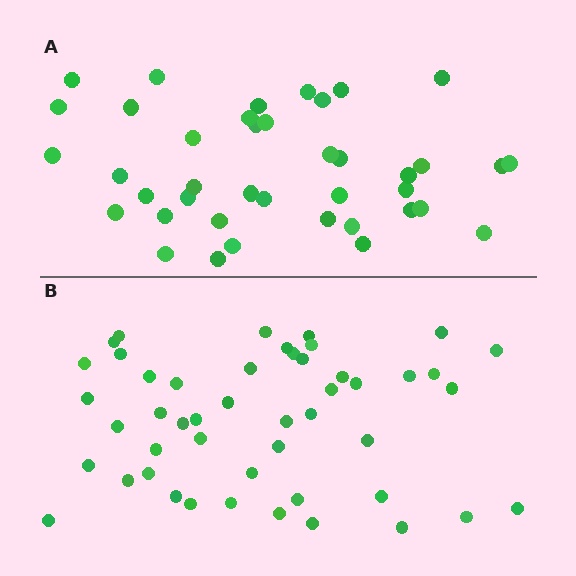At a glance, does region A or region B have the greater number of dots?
Region B (the bottom region) has more dots.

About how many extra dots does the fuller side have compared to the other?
Region B has roughly 8 or so more dots than region A.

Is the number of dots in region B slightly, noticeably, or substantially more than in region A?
Region B has only slightly more — the two regions are fairly close. The ratio is roughly 1.2 to 1.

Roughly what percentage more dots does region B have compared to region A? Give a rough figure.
About 20% more.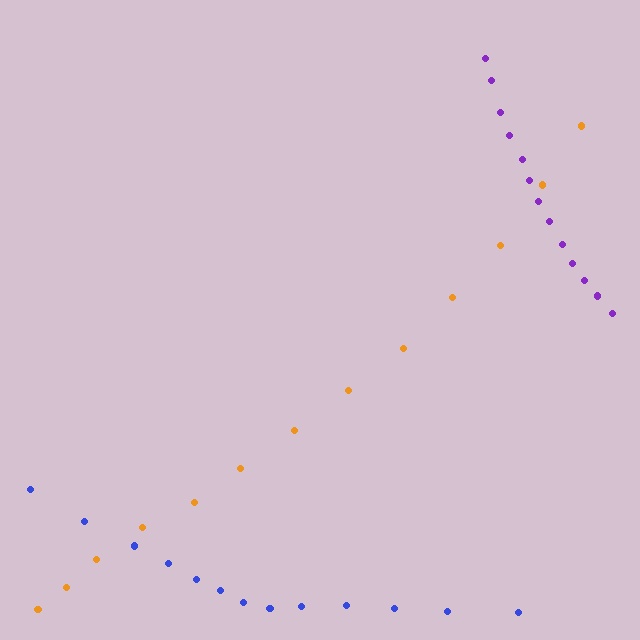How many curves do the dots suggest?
There are 3 distinct paths.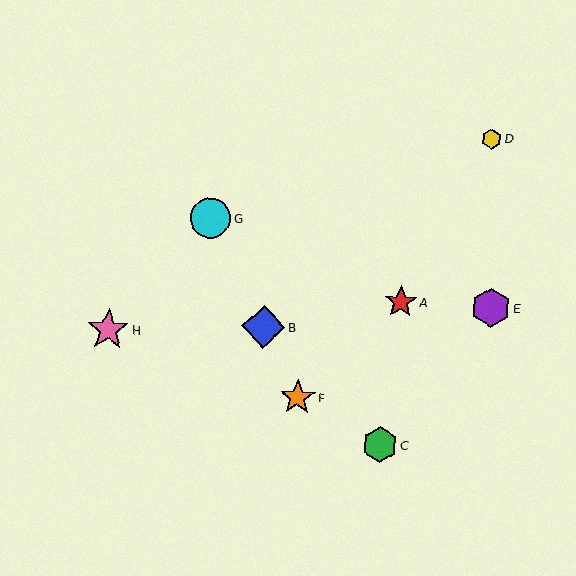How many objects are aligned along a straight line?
3 objects (B, F, G) are aligned along a straight line.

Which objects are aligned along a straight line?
Objects B, F, G are aligned along a straight line.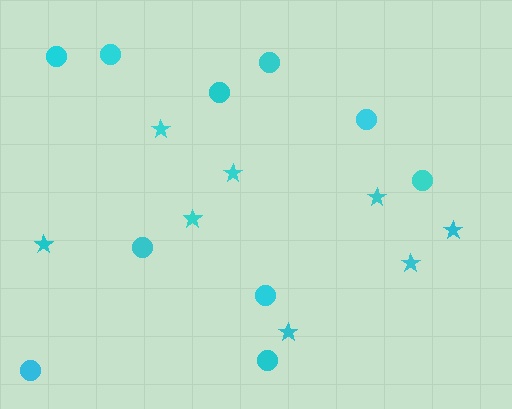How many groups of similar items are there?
There are 2 groups: one group of stars (8) and one group of circles (10).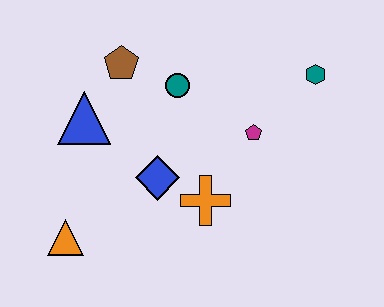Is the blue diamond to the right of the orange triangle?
Yes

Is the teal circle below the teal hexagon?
Yes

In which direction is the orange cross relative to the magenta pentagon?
The orange cross is below the magenta pentagon.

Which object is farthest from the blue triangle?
The teal hexagon is farthest from the blue triangle.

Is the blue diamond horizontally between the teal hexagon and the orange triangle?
Yes